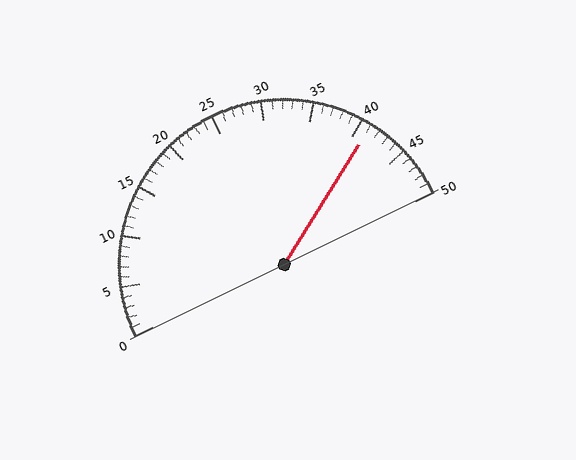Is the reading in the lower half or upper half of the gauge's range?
The reading is in the upper half of the range (0 to 50).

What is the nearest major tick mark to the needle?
The nearest major tick mark is 40.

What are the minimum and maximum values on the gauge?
The gauge ranges from 0 to 50.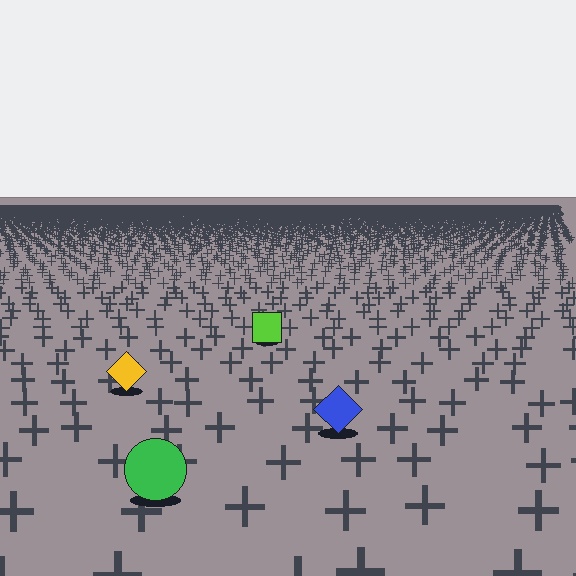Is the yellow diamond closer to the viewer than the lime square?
Yes. The yellow diamond is closer — you can tell from the texture gradient: the ground texture is coarser near it.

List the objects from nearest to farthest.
From nearest to farthest: the green circle, the blue diamond, the yellow diamond, the lime square.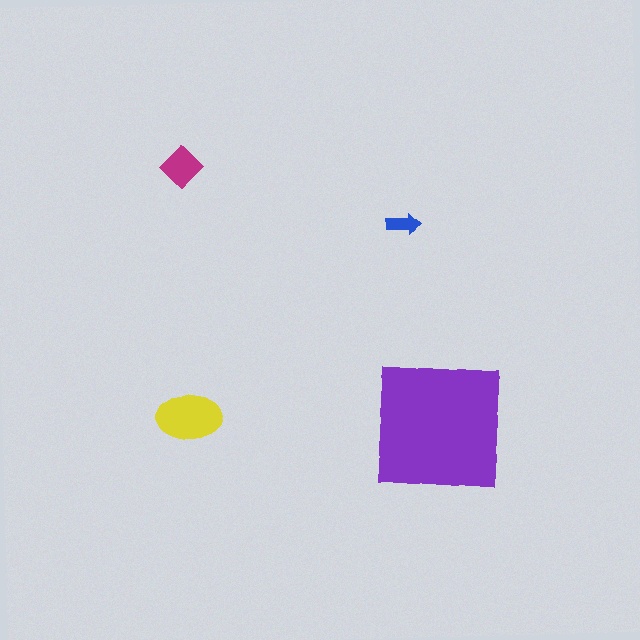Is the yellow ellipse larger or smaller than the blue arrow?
Larger.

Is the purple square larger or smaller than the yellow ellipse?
Larger.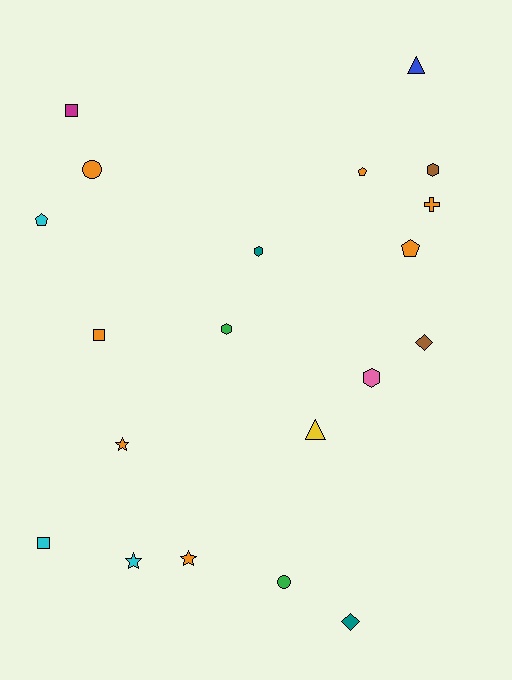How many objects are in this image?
There are 20 objects.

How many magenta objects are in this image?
There is 1 magenta object.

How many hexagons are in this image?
There are 4 hexagons.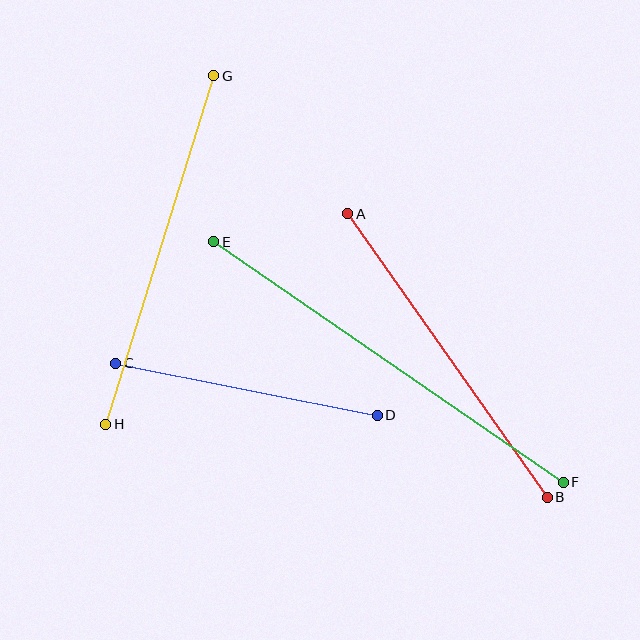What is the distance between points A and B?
The distance is approximately 347 pixels.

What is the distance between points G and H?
The distance is approximately 365 pixels.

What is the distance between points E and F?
The distance is approximately 424 pixels.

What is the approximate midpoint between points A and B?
The midpoint is at approximately (447, 356) pixels.